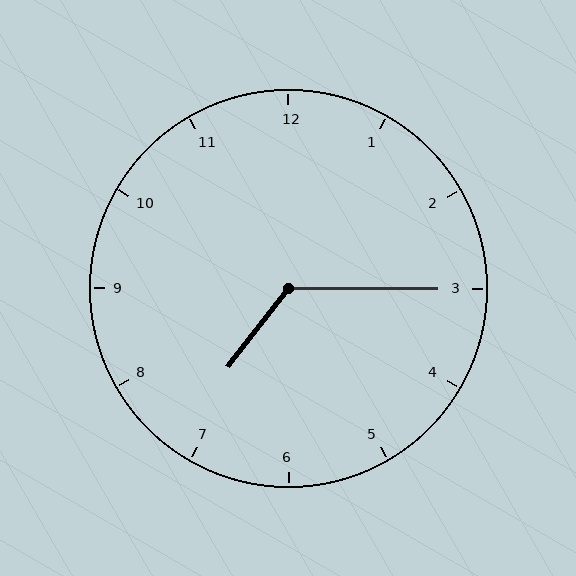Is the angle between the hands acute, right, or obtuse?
It is obtuse.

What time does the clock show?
7:15.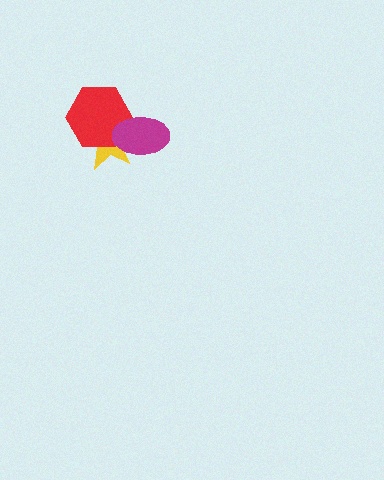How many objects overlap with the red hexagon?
2 objects overlap with the red hexagon.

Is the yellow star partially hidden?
Yes, it is partially covered by another shape.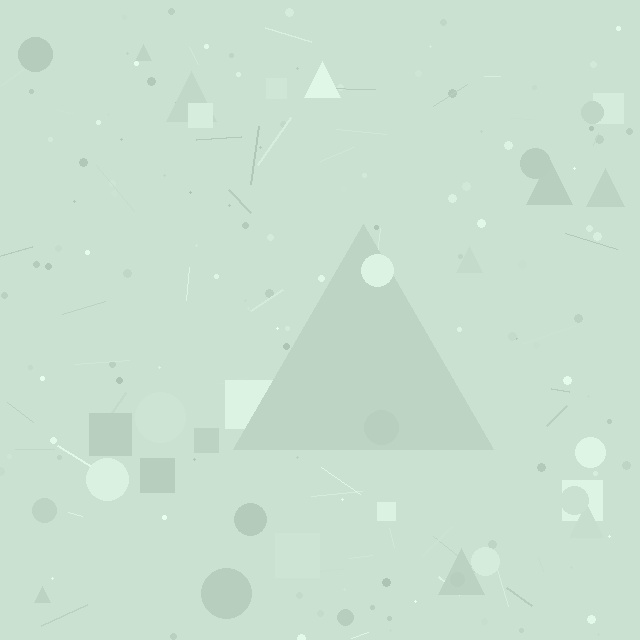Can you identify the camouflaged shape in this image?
The camouflaged shape is a triangle.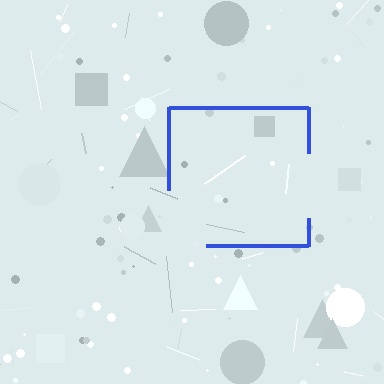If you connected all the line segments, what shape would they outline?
They would outline a square.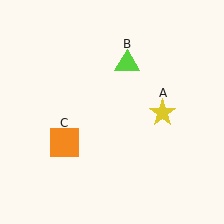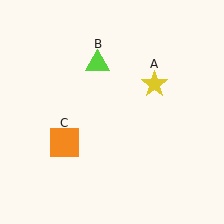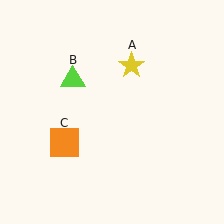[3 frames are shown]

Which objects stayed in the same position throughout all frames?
Orange square (object C) remained stationary.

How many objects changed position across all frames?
2 objects changed position: yellow star (object A), lime triangle (object B).